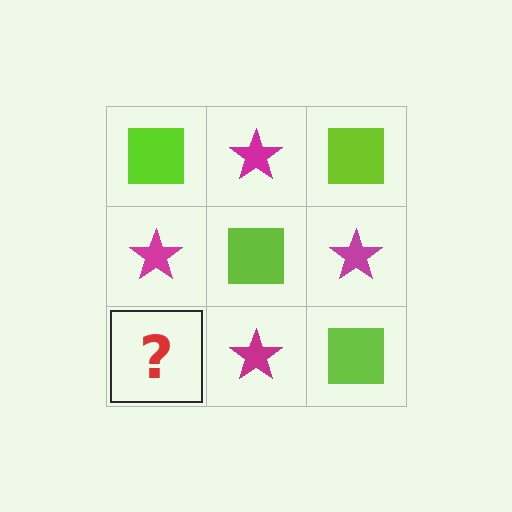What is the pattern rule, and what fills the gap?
The rule is that it alternates lime square and magenta star in a checkerboard pattern. The gap should be filled with a lime square.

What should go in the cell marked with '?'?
The missing cell should contain a lime square.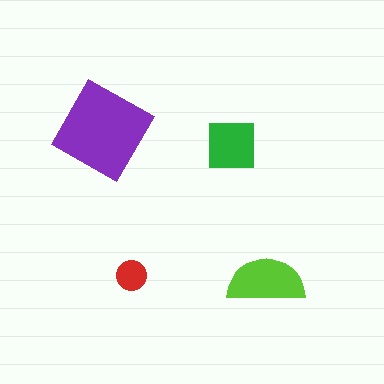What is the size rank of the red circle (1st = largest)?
4th.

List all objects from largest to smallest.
The purple diamond, the lime semicircle, the green square, the red circle.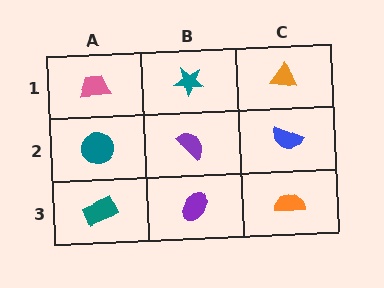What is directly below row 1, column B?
A purple semicircle.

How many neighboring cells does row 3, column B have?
3.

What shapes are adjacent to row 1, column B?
A purple semicircle (row 2, column B), a pink trapezoid (row 1, column A), an orange triangle (row 1, column C).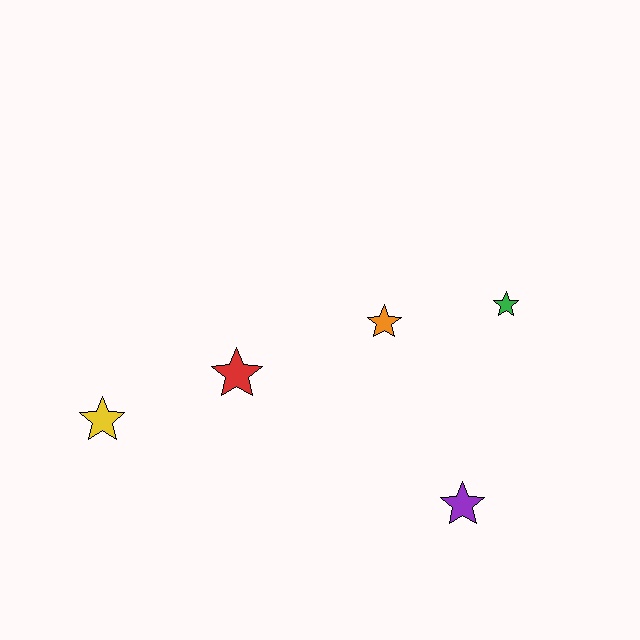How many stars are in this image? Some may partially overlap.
There are 5 stars.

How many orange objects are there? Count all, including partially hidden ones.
There is 1 orange object.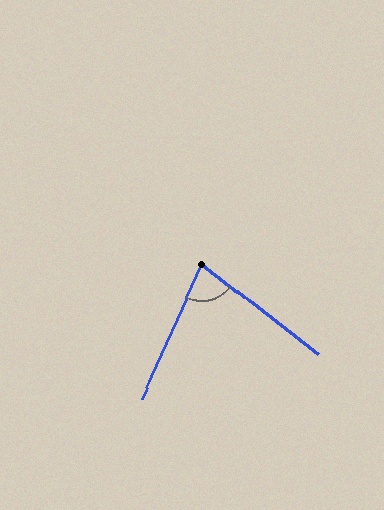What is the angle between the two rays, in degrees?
Approximately 76 degrees.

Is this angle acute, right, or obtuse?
It is acute.